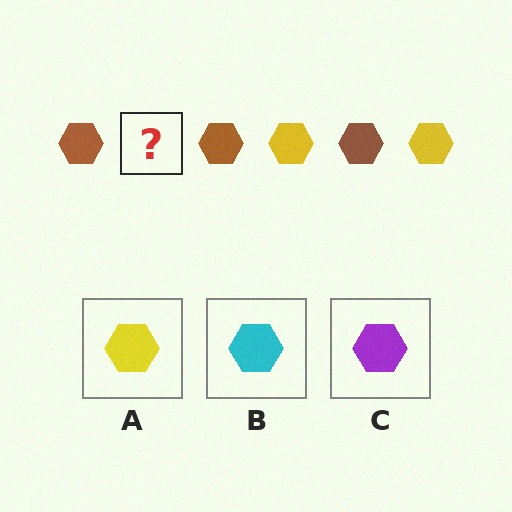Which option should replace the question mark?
Option A.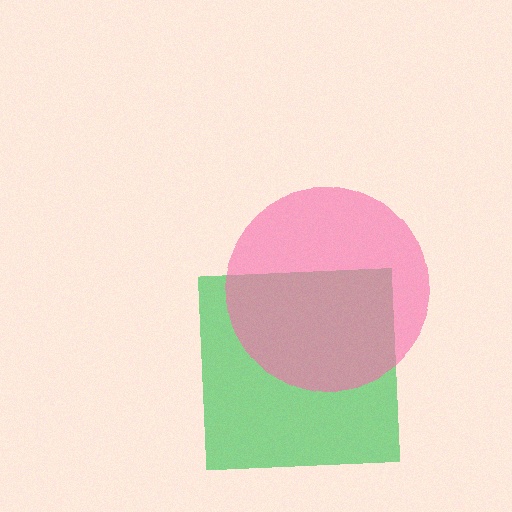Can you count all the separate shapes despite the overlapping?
Yes, there are 2 separate shapes.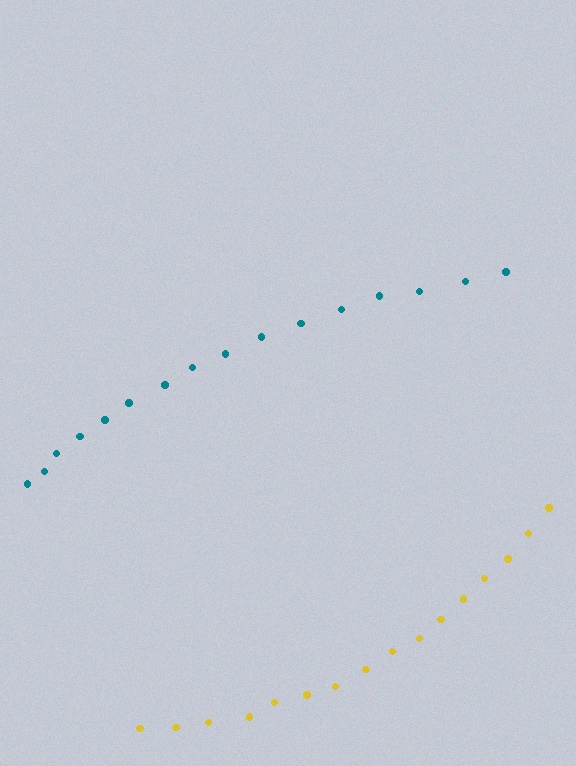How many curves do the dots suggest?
There are 2 distinct paths.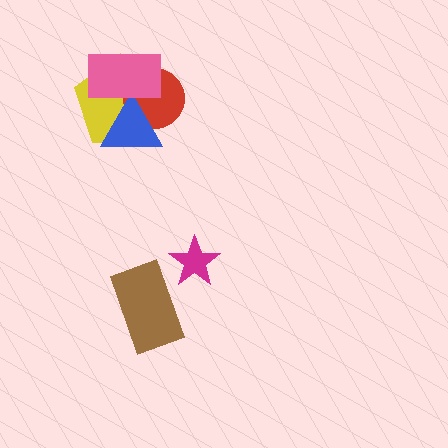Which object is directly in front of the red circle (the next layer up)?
The blue triangle is directly in front of the red circle.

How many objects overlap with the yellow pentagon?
3 objects overlap with the yellow pentagon.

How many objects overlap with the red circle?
3 objects overlap with the red circle.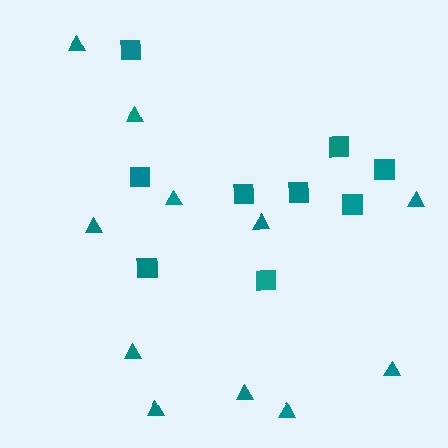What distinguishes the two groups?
There are 2 groups: one group of triangles (11) and one group of squares (9).